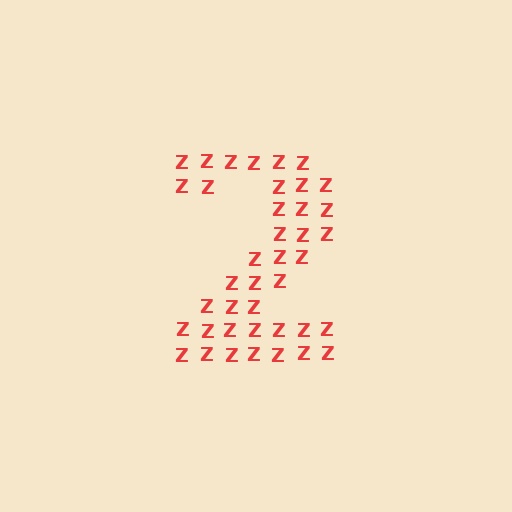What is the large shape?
The large shape is the digit 2.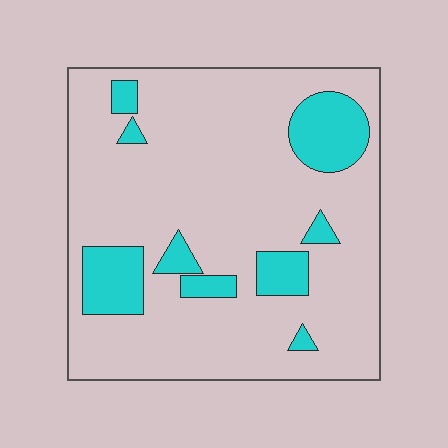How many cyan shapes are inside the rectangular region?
9.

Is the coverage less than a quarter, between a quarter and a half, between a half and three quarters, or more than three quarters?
Less than a quarter.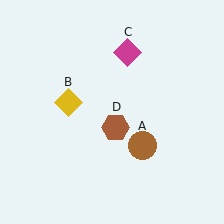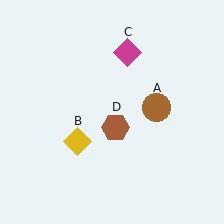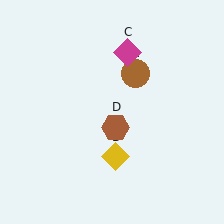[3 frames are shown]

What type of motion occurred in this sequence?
The brown circle (object A), yellow diamond (object B) rotated counterclockwise around the center of the scene.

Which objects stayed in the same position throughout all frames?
Magenta diamond (object C) and brown hexagon (object D) remained stationary.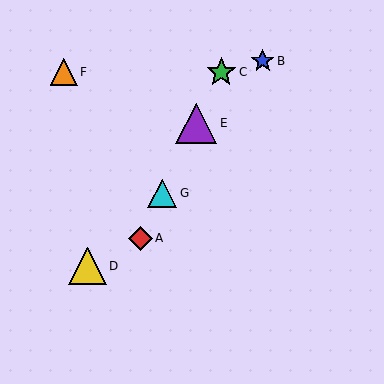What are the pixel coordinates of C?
Object C is at (221, 72).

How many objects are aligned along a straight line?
4 objects (A, C, E, G) are aligned along a straight line.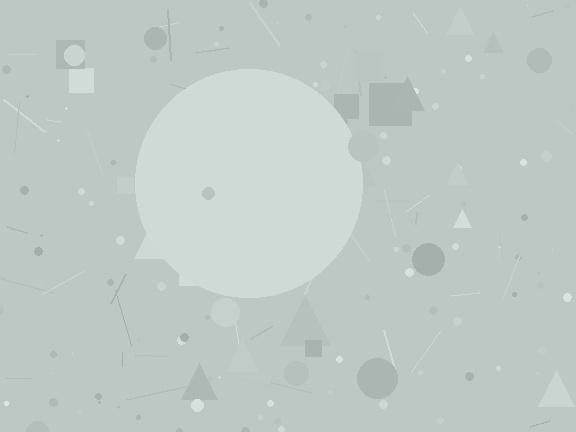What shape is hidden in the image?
A circle is hidden in the image.